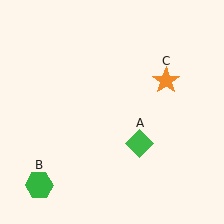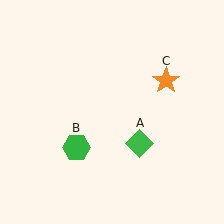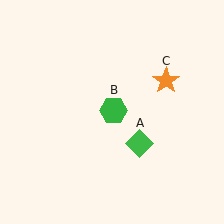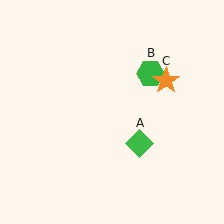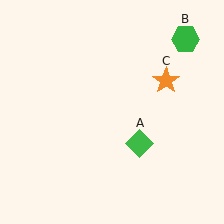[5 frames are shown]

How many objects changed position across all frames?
1 object changed position: green hexagon (object B).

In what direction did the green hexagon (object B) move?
The green hexagon (object B) moved up and to the right.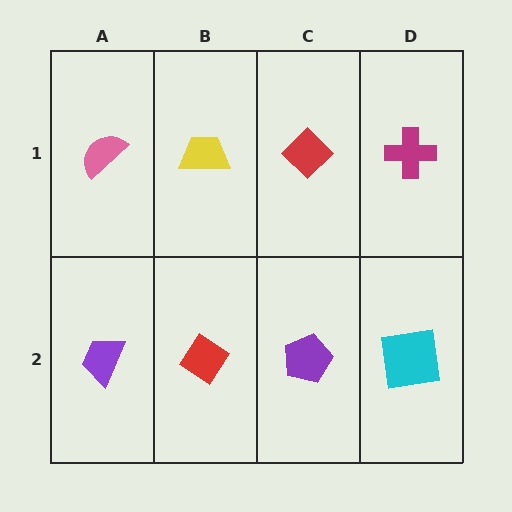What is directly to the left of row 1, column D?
A red diamond.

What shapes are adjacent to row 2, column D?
A magenta cross (row 1, column D), a purple pentagon (row 2, column C).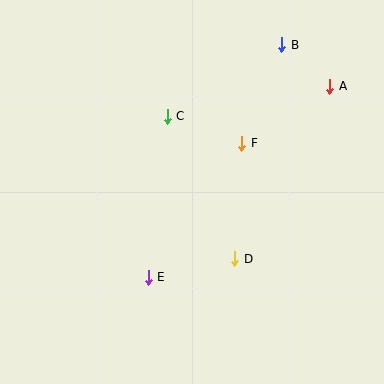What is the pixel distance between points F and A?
The distance between F and A is 105 pixels.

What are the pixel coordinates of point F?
Point F is at (242, 143).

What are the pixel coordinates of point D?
Point D is at (235, 259).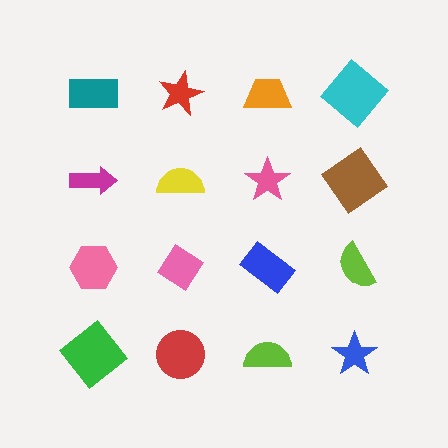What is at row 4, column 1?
A green diamond.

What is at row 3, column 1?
A pink hexagon.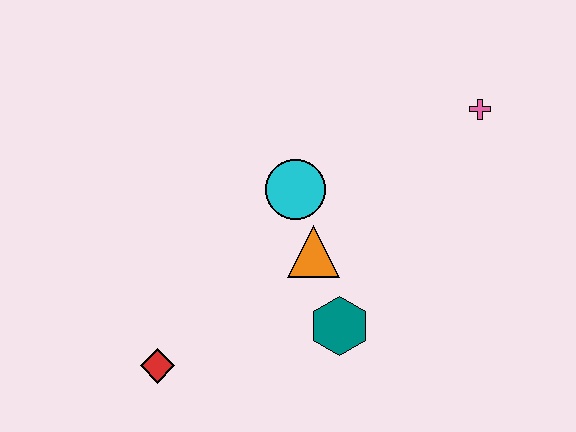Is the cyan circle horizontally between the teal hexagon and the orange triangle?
No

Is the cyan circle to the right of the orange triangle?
No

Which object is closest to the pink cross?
The cyan circle is closest to the pink cross.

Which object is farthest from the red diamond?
The pink cross is farthest from the red diamond.